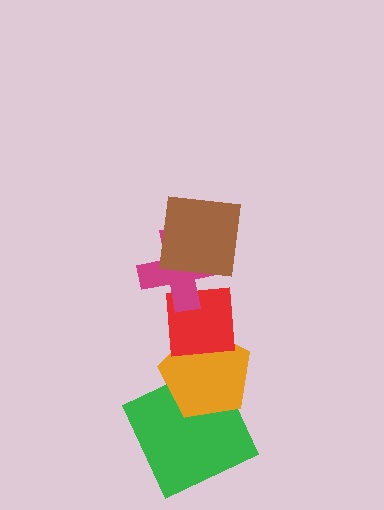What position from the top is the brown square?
The brown square is 1st from the top.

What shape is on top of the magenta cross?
The brown square is on top of the magenta cross.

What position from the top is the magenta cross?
The magenta cross is 2nd from the top.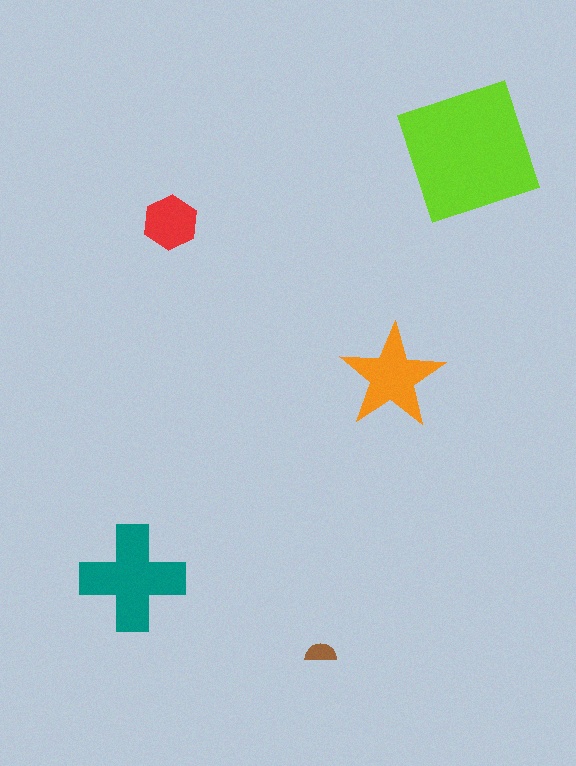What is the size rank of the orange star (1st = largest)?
3rd.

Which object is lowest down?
The brown semicircle is bottommost.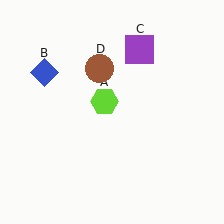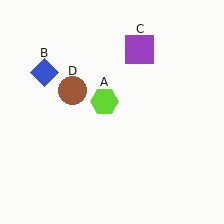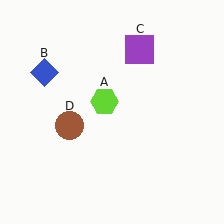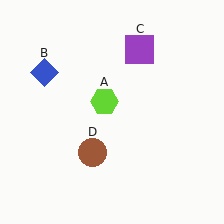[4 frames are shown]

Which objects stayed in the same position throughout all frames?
Lime hexagon (object A) and blue diamond (object B) and purple square (object C) remained stationary.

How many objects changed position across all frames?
1 object changed position: brown circle (object D).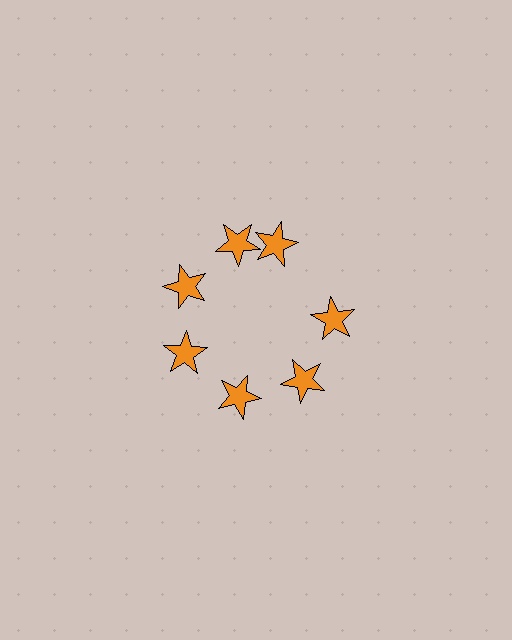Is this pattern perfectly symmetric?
No. The 7 orange stars are arranged in a ring, but one element near the 1 o'clock position is rotated out of alignment along the ring, breaking the 7-fold rotational symmetry.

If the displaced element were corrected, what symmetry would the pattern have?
It would have 7-fold rotational symmetry — the pattern would map onto itself every 51 degrees.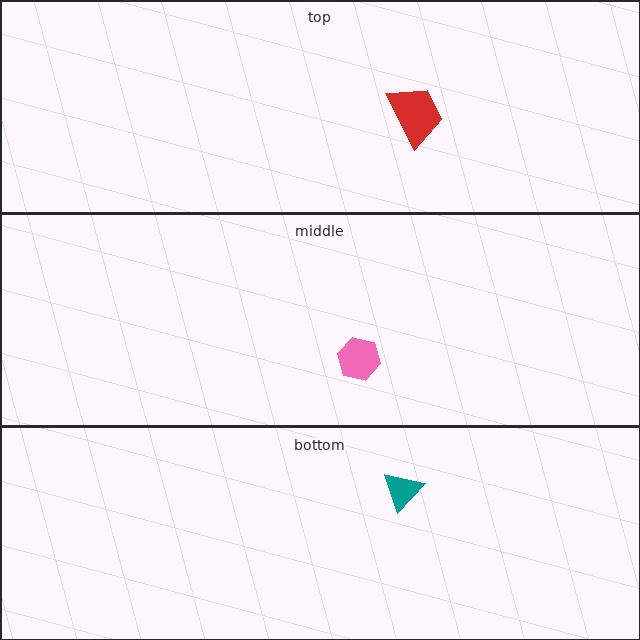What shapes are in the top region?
The red trapezoid.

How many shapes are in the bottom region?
1.